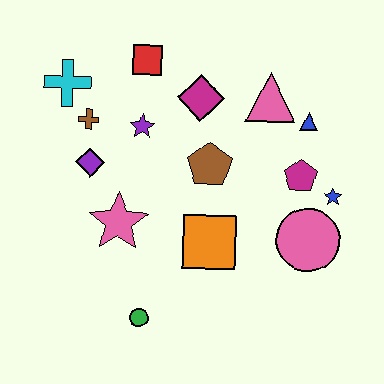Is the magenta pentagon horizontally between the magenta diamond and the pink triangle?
No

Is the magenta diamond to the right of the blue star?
No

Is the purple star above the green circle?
Yes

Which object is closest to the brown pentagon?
The magenta diamond is closest to the brown pentagon.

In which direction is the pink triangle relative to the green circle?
The pink triangle is above the green circle.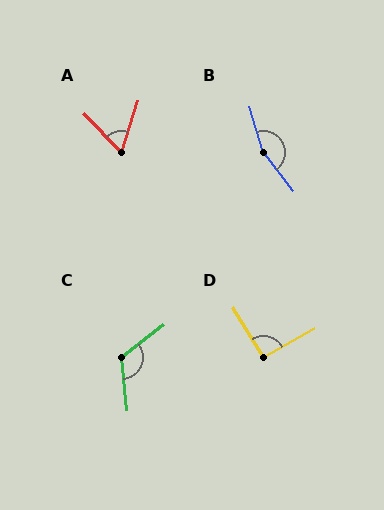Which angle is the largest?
B, at approximately 158 degrees.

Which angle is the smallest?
A, at approximately 61 degrees.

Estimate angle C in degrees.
Approximately 121 degrees.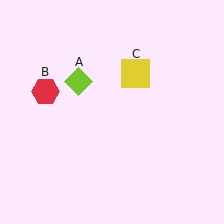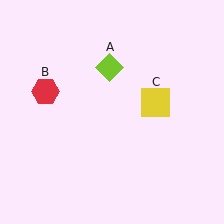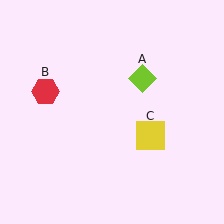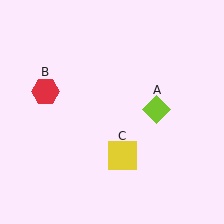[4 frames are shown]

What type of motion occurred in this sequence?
The lime diamond (object A), yellow square (object C) rotated clockwise around the center of the scene.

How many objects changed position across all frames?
2 objects changed position: lime diamond (object A), yellow square (object C).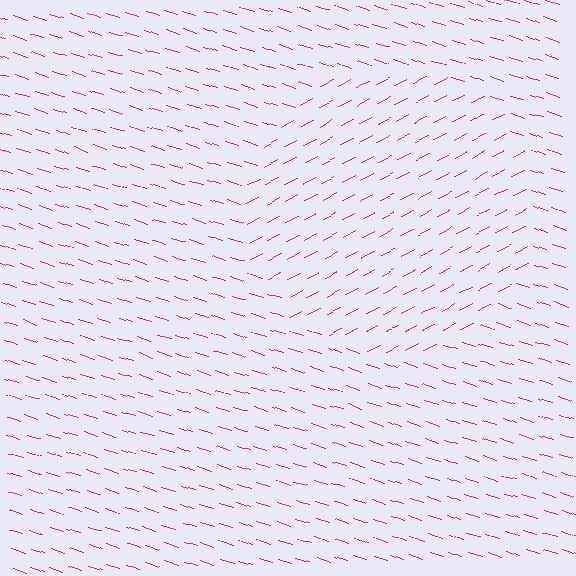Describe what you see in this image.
The image is filled with small magenta line segments. A circle region in the image has lines oriented differently from the surrounding lines, creating a visible texture boundary.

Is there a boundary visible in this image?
Yes, there is a texture boundary formed by a change in line orientation.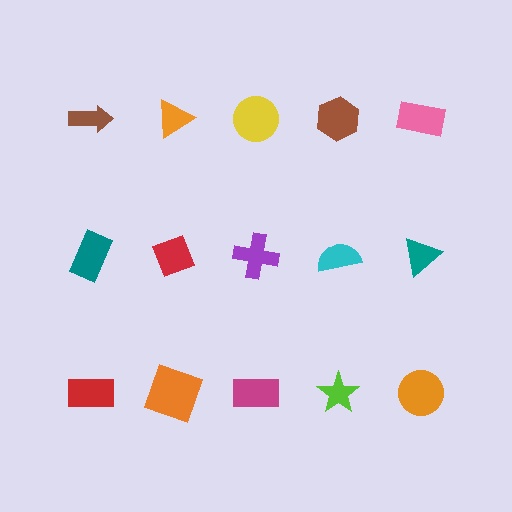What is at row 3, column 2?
An orange square.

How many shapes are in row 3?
5 shapes.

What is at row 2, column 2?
A red diamond.